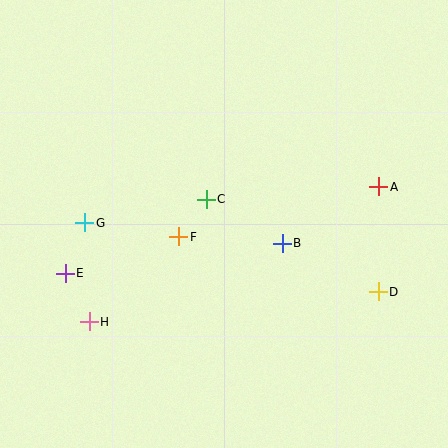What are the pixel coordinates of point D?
Point D is at (378, 292).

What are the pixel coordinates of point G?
Point G is at (85, 223).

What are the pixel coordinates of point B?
Point B is at (282, 243).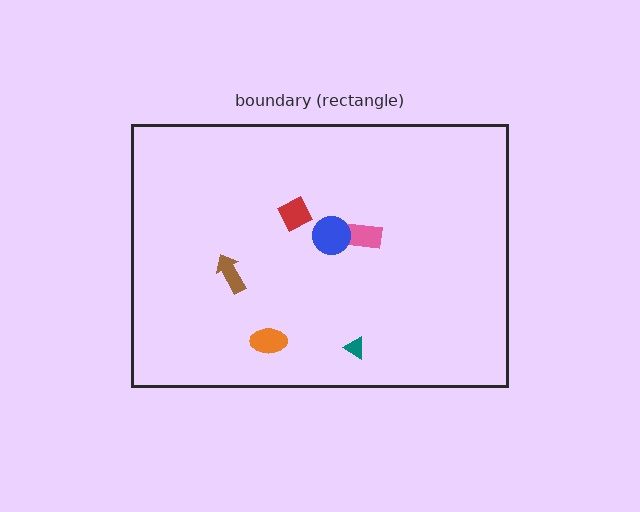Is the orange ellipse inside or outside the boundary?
Inside.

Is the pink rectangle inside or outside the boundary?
Inside.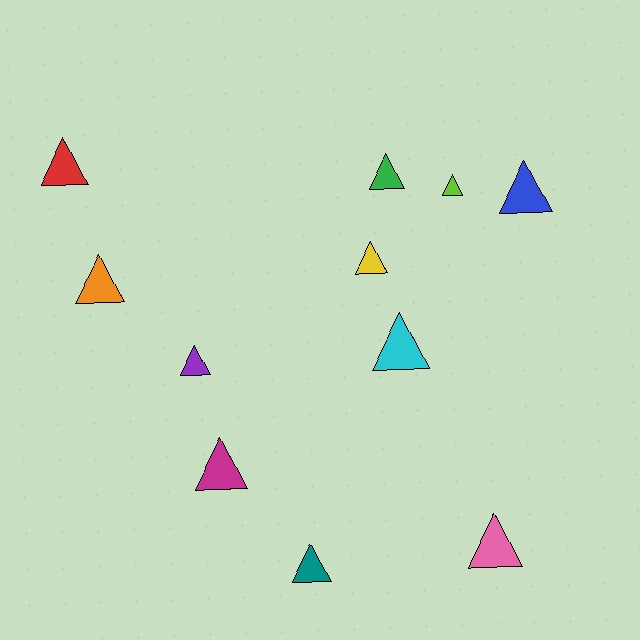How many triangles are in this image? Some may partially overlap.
There are 11 triangles.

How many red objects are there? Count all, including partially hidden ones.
There is 1 red object.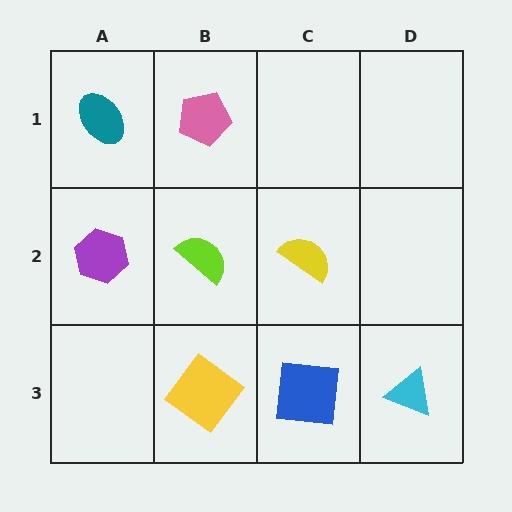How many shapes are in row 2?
3 shapes.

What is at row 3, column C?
A blue square.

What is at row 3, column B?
A yellow diamond.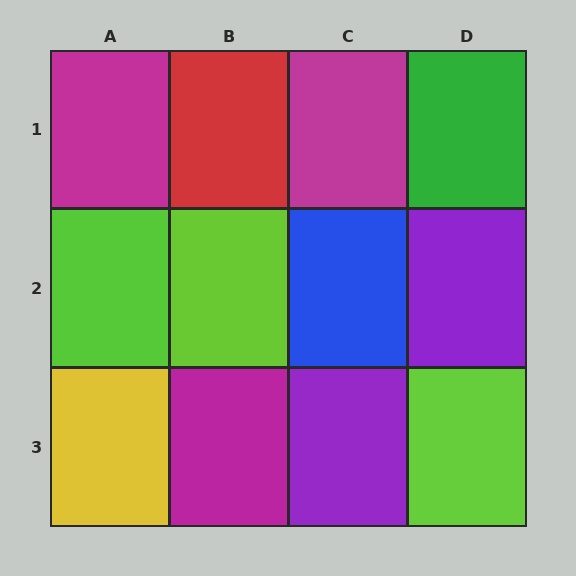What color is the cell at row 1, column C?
Magenta.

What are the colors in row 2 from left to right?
Lime, lime, blue, purple.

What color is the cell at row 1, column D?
Green.